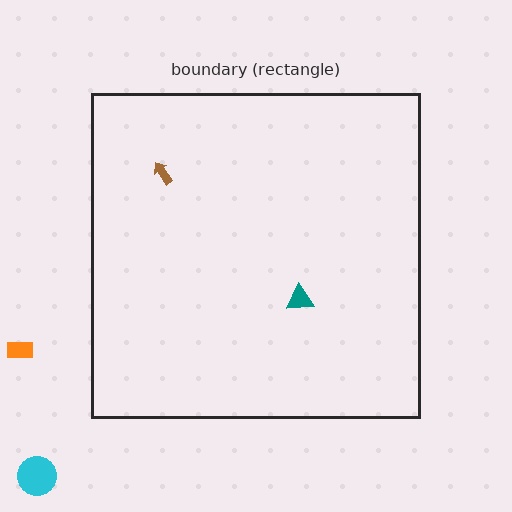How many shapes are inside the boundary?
2 inside, 2 outside.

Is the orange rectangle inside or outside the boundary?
Outside.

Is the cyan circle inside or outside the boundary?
Outside.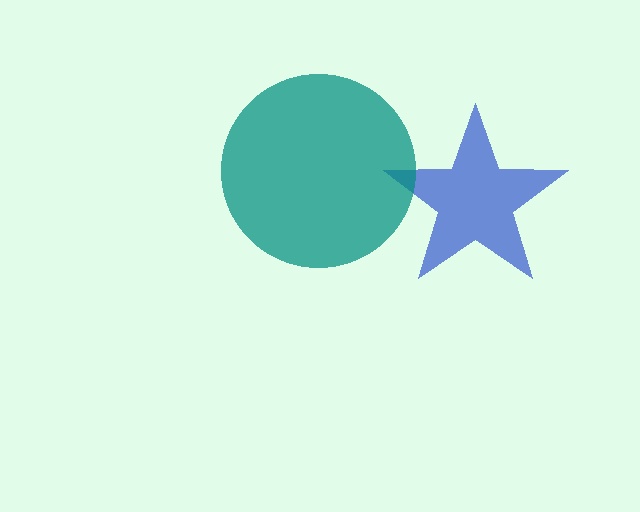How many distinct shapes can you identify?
There are 2 distinct shapes: a blue star, a teal circle.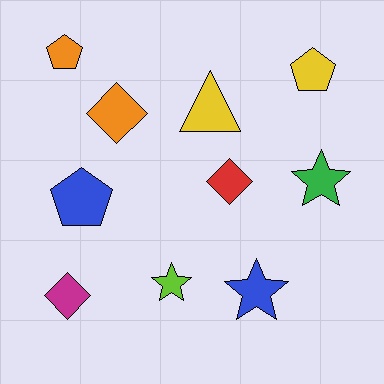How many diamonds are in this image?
There are 3 diamonds.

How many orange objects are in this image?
There are 2 orange objects.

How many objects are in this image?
There are 10 objects.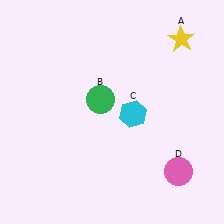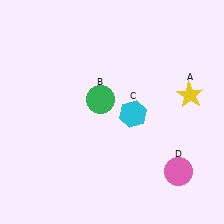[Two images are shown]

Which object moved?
The yellow star (A) moved down.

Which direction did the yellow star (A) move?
The yellow star (A) moved down.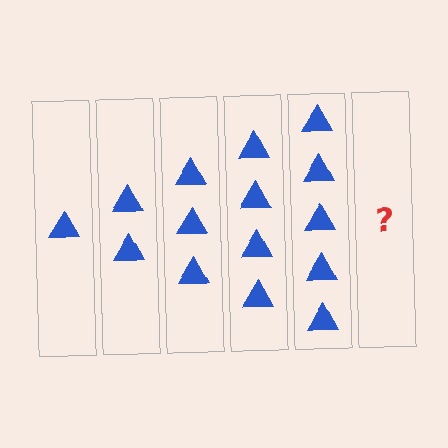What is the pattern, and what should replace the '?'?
The pattern is that each step adds one more triangle. The '?' should be 6 triangles.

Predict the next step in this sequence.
The next step is 6 triangles.